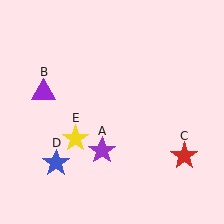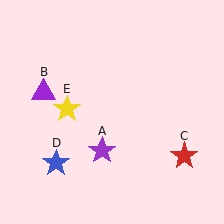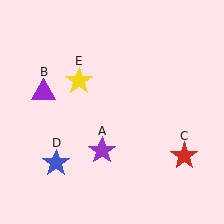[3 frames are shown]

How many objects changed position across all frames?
1 object changed position: yellow star (object E).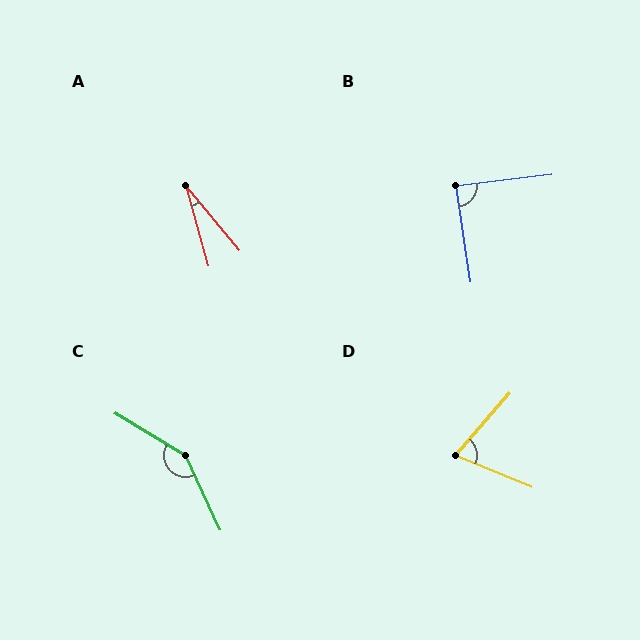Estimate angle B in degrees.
Approximately 89 degrees.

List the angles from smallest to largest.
A (24°), D (71°), B (89°), C (146°).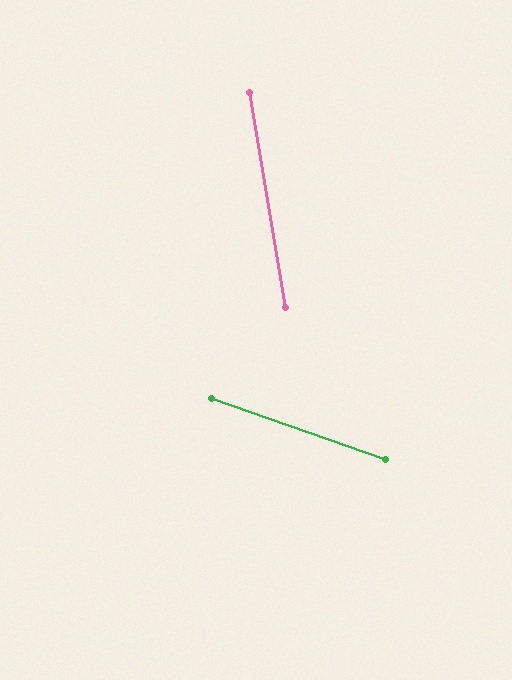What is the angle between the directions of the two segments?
Approximately 61 degrees.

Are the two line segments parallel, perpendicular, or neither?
Neither parallel nor perpendicular — they differ by about 61°.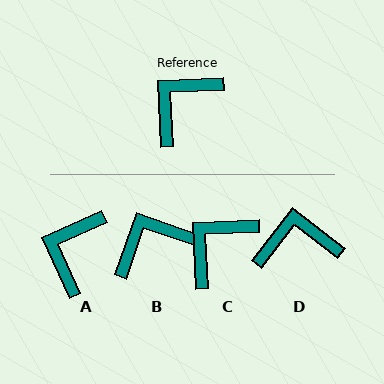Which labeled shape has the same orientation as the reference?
C.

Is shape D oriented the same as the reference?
No, it is off by about 41 degrees.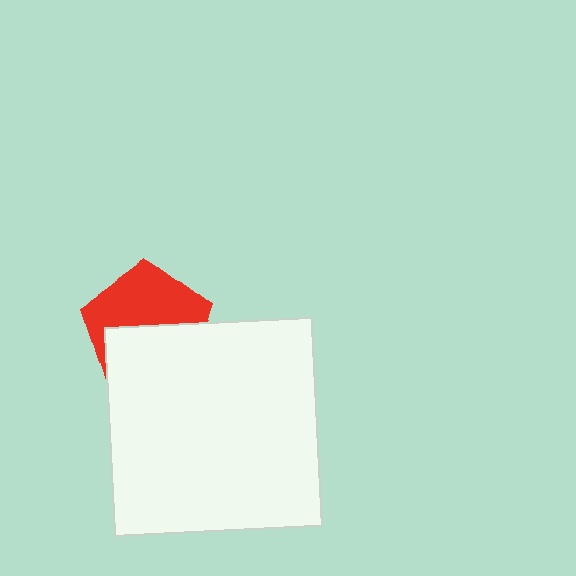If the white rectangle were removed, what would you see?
You would see the complete red pentagon.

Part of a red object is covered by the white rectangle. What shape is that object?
It is a pentagon.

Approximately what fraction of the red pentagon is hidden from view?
Roughly 49% of the red pentagon is hidden behind the white rectangle.